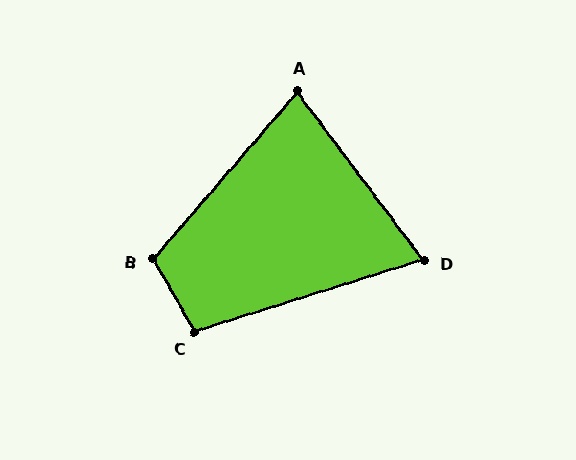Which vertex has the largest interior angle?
B, at approximately 109 degrees.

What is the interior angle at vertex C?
Approximately 102 degrees (obtuse).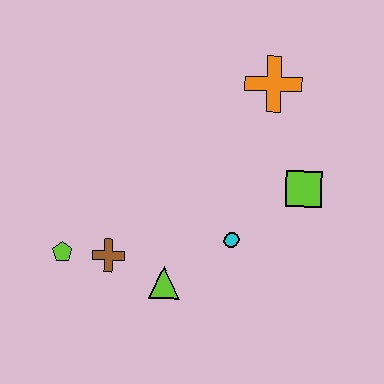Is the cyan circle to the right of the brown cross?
Yes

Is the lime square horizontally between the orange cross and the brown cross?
No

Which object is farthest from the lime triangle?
The orange cross is farthest from the lime triangle.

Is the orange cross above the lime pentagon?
Yes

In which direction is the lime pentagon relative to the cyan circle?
The lime pentagon is to the left of the cyan circle.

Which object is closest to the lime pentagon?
The brown cross is closest to the lime pentagon.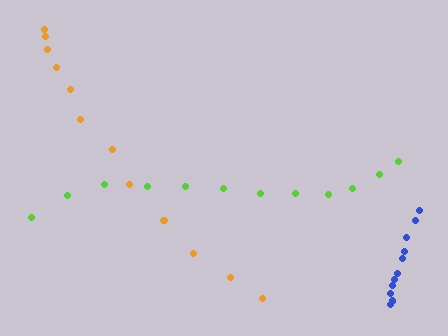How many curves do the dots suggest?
There are 3 distinct paths.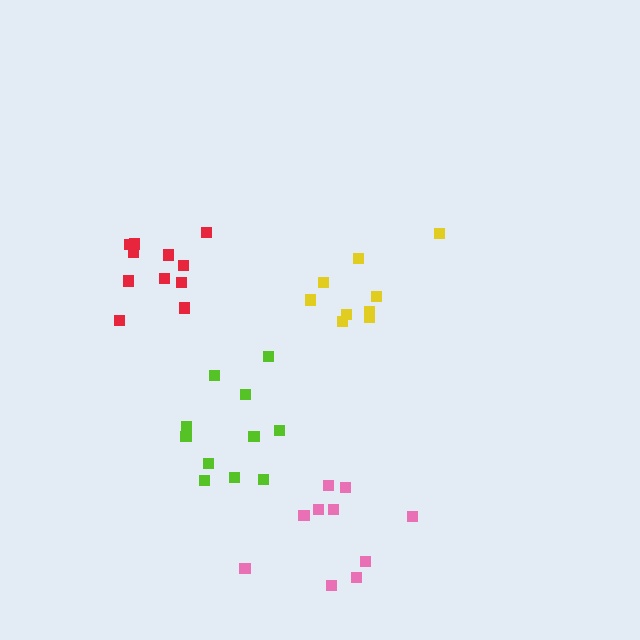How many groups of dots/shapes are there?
There are 4 groups.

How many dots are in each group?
Group 1: 11 dots, Group 2: 9 dots, Group 3: 10 dots, Group 4: 11 dots (41 total).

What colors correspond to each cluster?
The clusters are colored: red, yellow, pink, lime.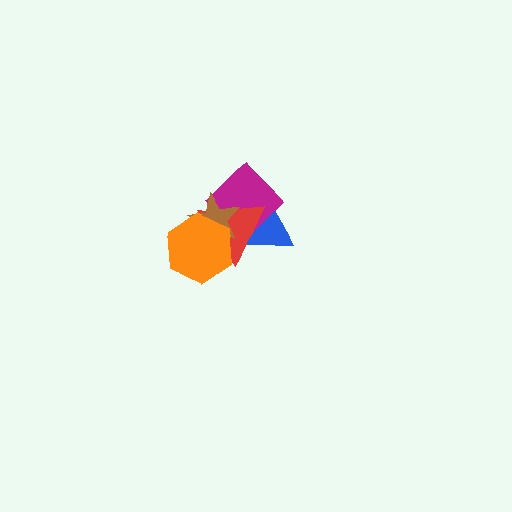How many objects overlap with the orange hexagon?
4 objects overlap with the orange hexagon.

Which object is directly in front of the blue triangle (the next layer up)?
The magenta diamond is directly in front of the blue triangle.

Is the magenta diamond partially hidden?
Yes, it is partially covered by another shape.